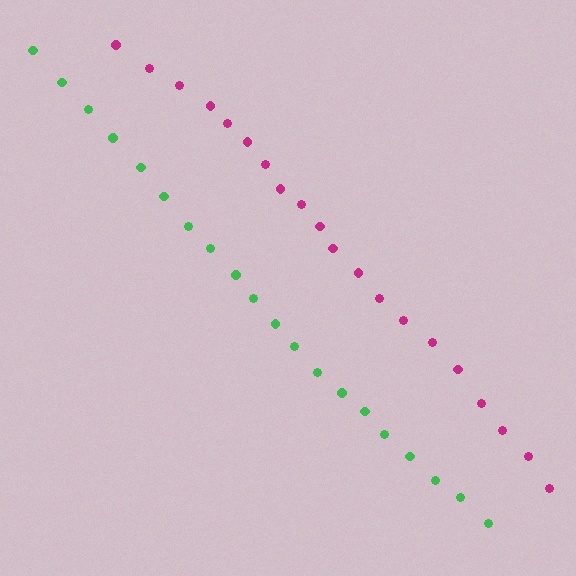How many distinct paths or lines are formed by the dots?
There are 2 distinct paths.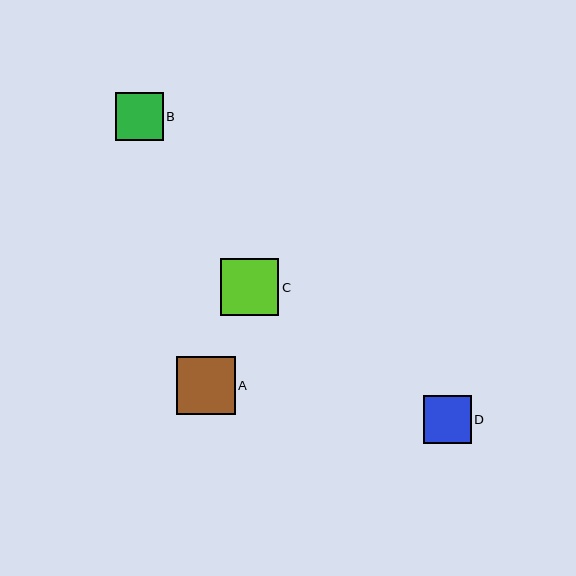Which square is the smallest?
Square B is the smallest with a size of approximately 48 pixels.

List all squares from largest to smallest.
From largest to smallest: A, C, D, B.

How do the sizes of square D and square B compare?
Square D and square B are approximately the same size.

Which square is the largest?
Square A is the largest with a size of approximately 58 pixels.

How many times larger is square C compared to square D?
Square C is approximately 1.2 times the size of square D.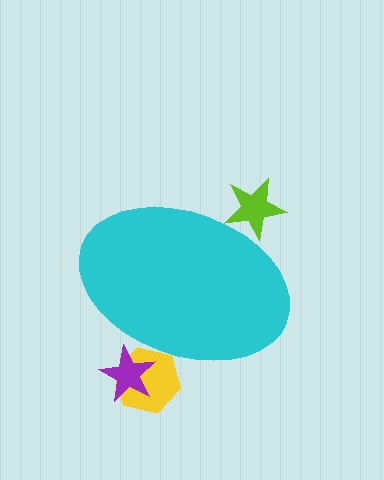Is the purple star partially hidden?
Yes, the purple star is partially hidden behind the cyan ellipse.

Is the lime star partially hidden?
Yes, the lime star is partially hidden behind the cyan ellipse.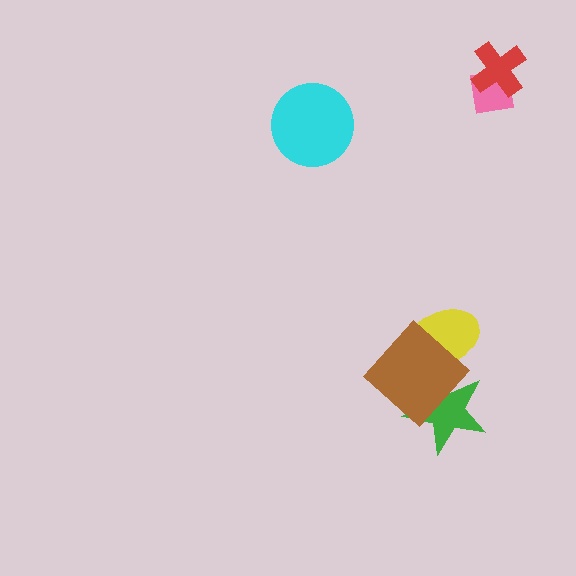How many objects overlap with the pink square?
1 object overlaps with the pink square.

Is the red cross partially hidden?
No, no other shape covers it.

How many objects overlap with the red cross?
1 object overlaps with the red cross.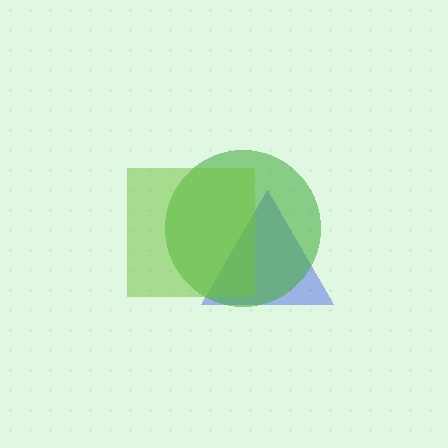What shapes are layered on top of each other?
The layered shapes are: a blue triangle, a green circle, a lime square.